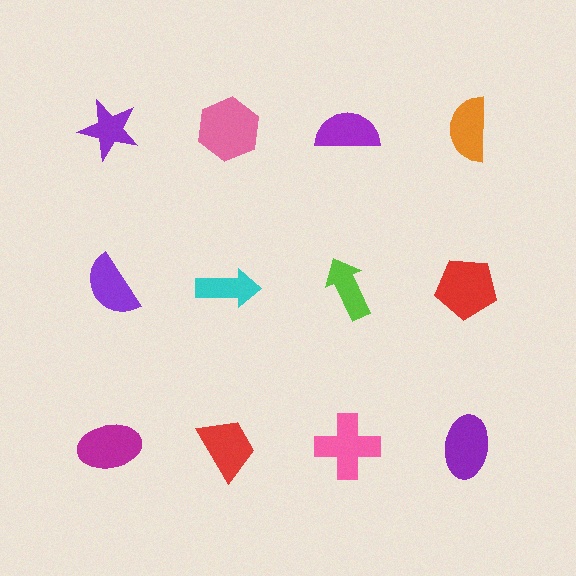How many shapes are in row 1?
4 shapes.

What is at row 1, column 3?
A purple semicircle.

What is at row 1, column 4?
An orange semicircle.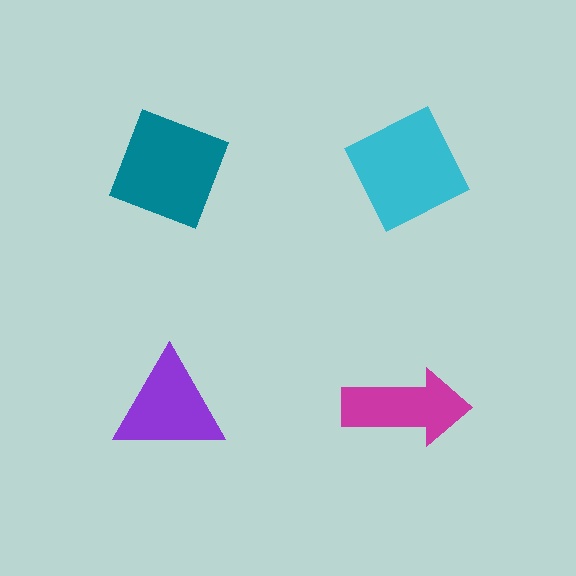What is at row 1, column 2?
A cyan diamond.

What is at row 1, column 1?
A teal diamond.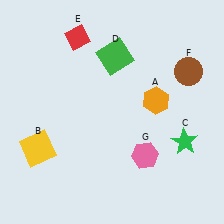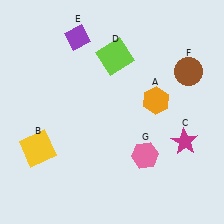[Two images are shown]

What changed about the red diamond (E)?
In Image 1, E is red. In Image 2, it changed to purple.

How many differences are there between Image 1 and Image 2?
There are 3 differences between the two images.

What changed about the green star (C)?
In Image 1, C is green. In Image 2, it changed to magenta.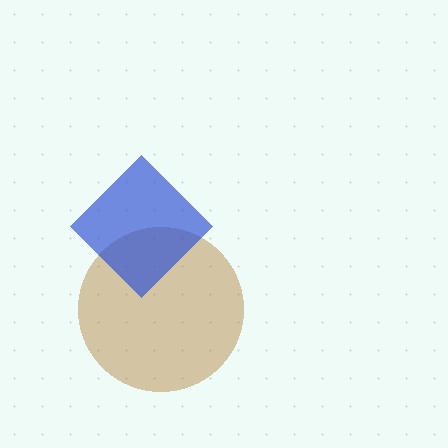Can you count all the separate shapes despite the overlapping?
Yes, there are 2 separate shapes.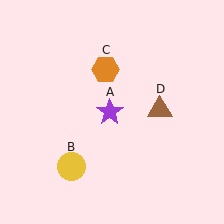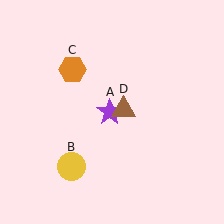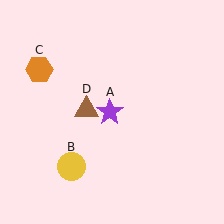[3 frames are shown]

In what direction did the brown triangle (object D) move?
The brown triangle (object D) moved left.